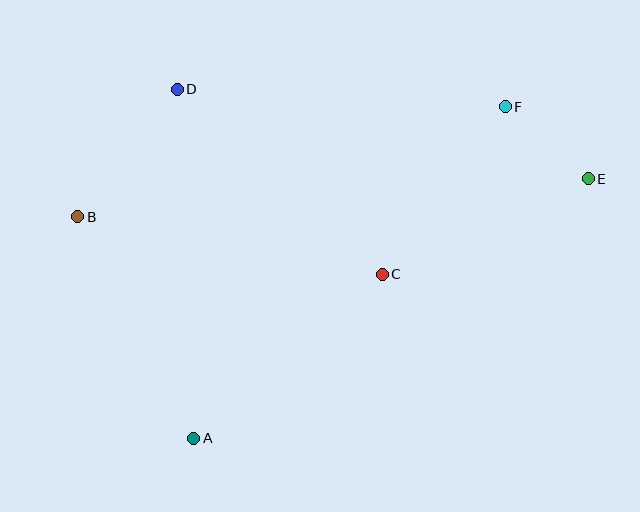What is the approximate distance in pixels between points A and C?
The distance between A and C is approximately 250 pixels.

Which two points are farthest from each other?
Points B and E are farthest from each other.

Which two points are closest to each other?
Points E and F are closest to each other.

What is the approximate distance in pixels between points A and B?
The distance between A and B is approximately 250 pixels.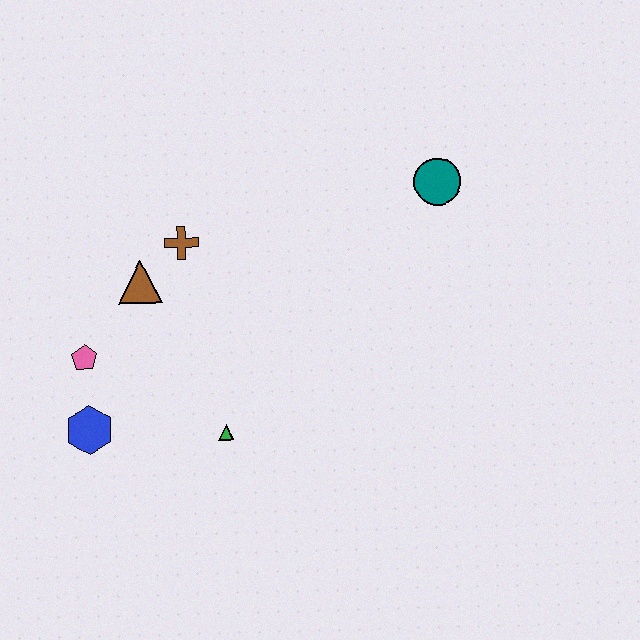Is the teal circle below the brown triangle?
No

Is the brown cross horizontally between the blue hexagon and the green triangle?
Yes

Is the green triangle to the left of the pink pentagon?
No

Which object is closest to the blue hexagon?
The pink pentagon is closest to the blue hexagon.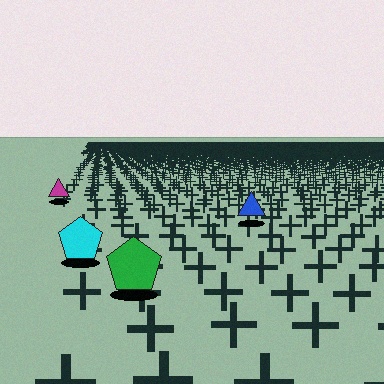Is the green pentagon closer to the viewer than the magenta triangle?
Yes. The green pentagon is closer — you can tell from the texture gradient: the ground texture is coarser near it.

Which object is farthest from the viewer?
The magenta triangle is farthest from the viewer. It appears smaller and the ground texture around it is denser.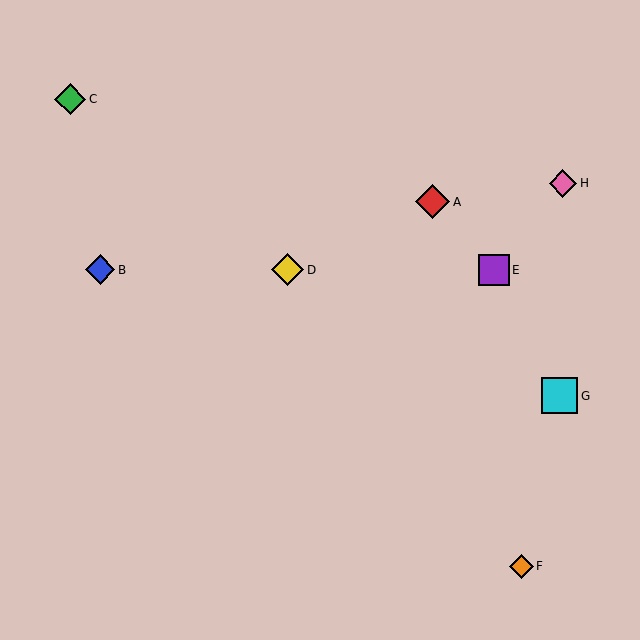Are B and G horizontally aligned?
No, B is at y≈270 and G is at y≈396.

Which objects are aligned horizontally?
Objects B, D, E are aligned horizontally.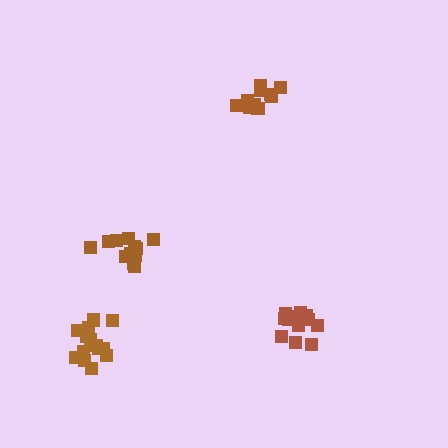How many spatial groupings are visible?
There are 4 spatial groupings.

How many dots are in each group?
Group 1: 12 dots, Group 2: 16 dots, Group 3: 12 dots, Group 4: 13 dots (53 total).